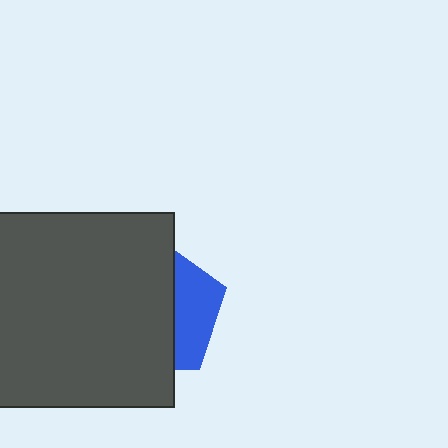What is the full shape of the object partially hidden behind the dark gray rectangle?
The partially hidden object is a blue pentagon.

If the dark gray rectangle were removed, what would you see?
You would see the complete blue pentagon.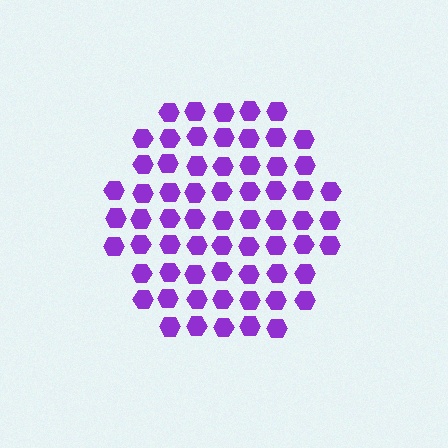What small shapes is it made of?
It is made of small hexagons.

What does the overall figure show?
The overall figure shows a hexagon.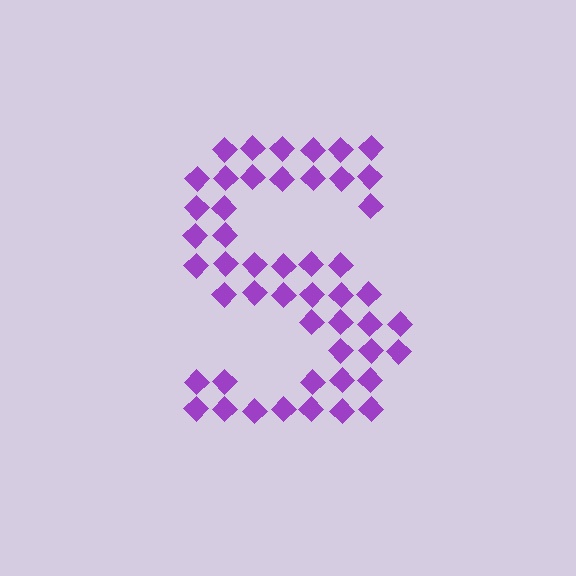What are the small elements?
The small elements are diamonds.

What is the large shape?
The large shape is the letter S.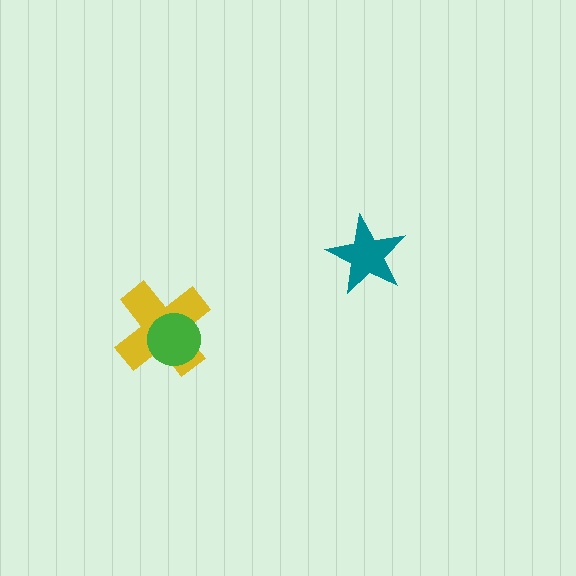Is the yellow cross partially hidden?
Yes, it is partially covered by another shape.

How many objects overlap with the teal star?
0 objects overlap with the teal star.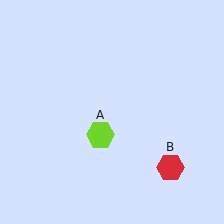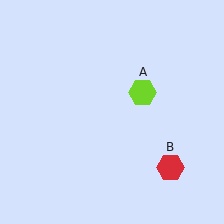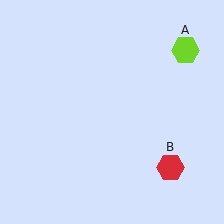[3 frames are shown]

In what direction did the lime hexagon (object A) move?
The lime hexagon (object A) moved up and to the right.